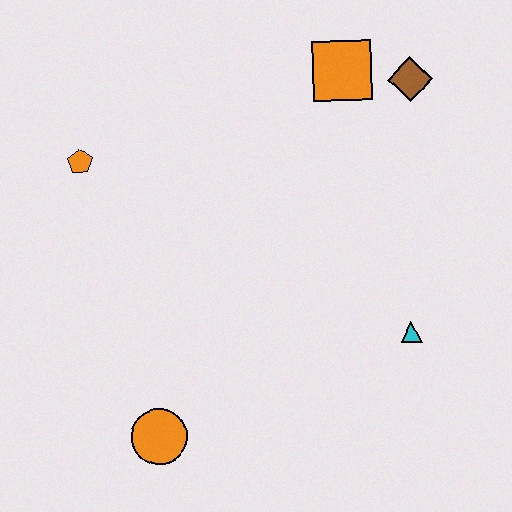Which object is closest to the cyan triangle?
The brown diamond is closest to the cyan triangle.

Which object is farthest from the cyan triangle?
The orange pentagon is farthest from the cyan triangle.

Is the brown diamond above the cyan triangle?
Yes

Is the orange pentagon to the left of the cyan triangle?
Yes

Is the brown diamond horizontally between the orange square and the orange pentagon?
No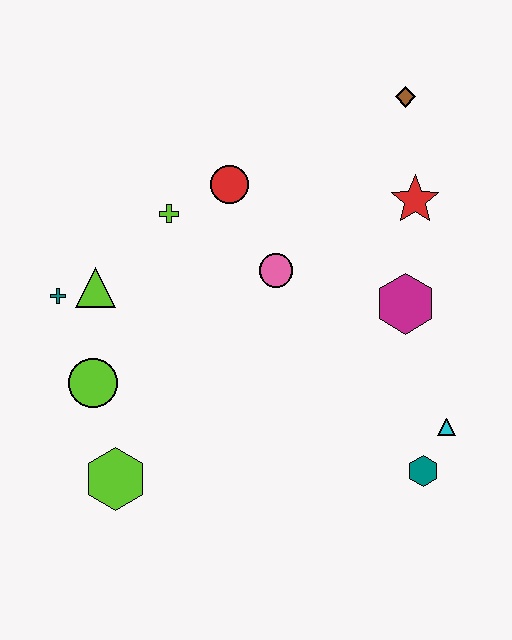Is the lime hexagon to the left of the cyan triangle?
Yes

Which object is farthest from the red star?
The lime hexagon is farthest from the red star.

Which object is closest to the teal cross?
The lime triangle is closest to the teal cross.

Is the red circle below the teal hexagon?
No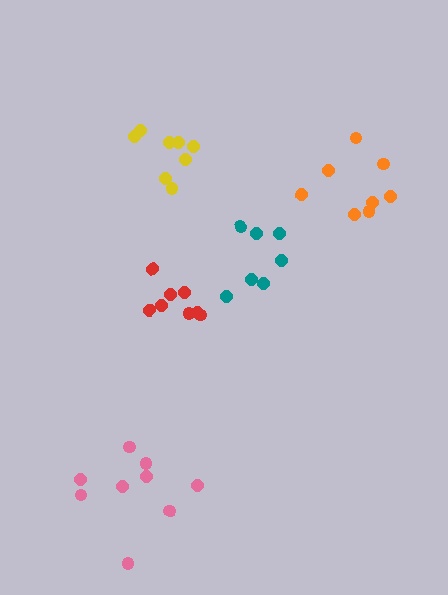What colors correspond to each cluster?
The clusters are colored: teal, yellow, orange, pink, red.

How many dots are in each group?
Group 1: 7 dots, Group 2: 8 dots, Group 3: 8 dots, Group 4: 9 dots, Group 5: 8 dots (40 total).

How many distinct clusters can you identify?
There are 5 distinct clusters.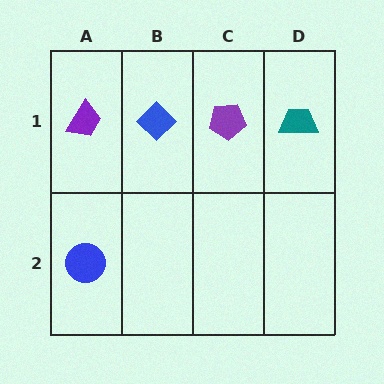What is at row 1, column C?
A purple pentagon.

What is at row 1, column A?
A purple trapezoid.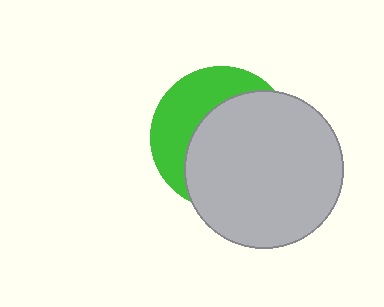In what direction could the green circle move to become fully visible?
The green circle could move toward the upper-left. That would shift it out from behind the light gray circle entirely.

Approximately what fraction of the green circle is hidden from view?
Roughly 63% of the green circle is hidden behind the light gray circle.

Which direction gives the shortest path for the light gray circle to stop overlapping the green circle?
Moving toward the lower-right gives the shortest separation.